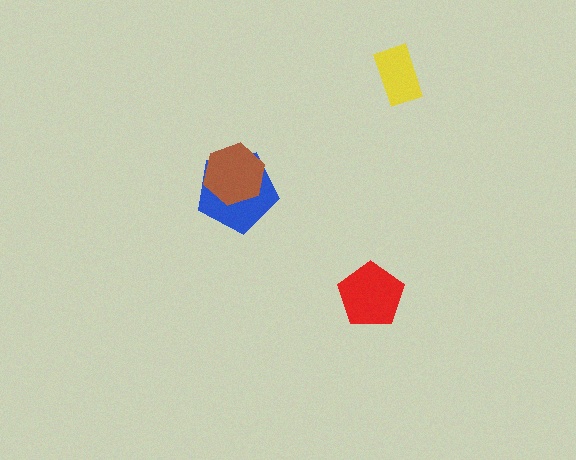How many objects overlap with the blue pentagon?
1 object overlaps with the blue pentagon.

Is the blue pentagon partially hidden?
Yes, it is partially covered by another shape.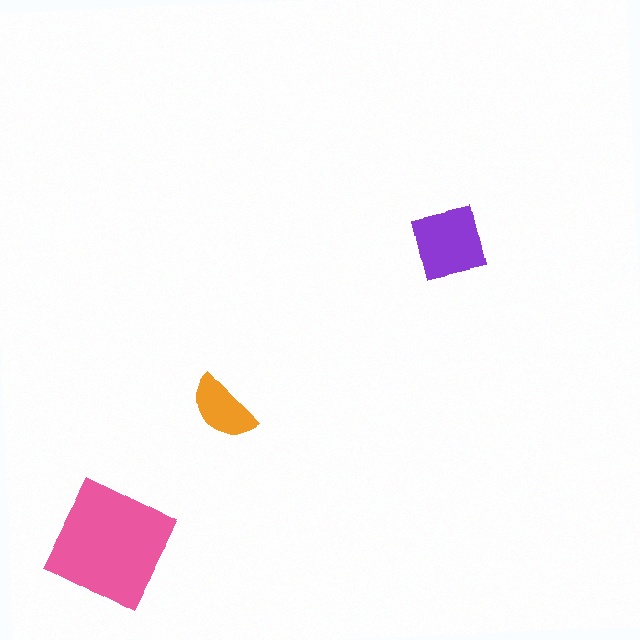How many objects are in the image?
There are 3 objects in the image.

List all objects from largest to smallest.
The pink square, the purple square, the orange semicircle.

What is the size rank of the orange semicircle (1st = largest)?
3rd.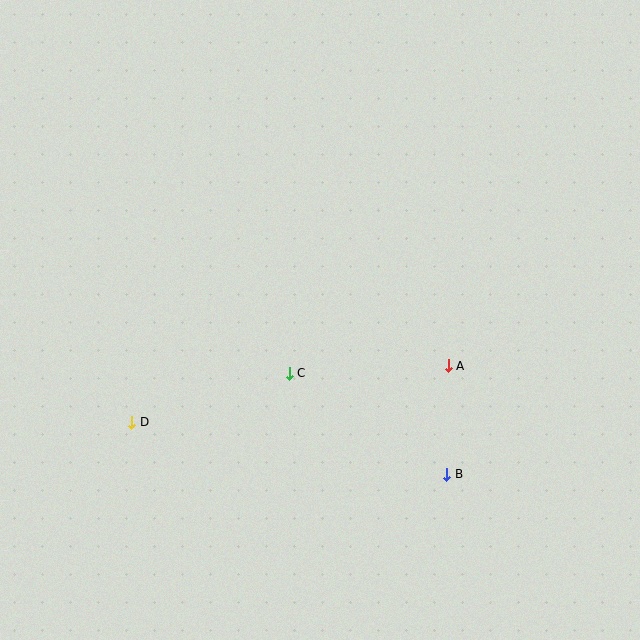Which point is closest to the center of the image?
Point C at (289, 373) is closest to the center.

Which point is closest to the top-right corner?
Point A is closest to the top-right corner.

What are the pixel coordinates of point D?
Point D is at (132, 422).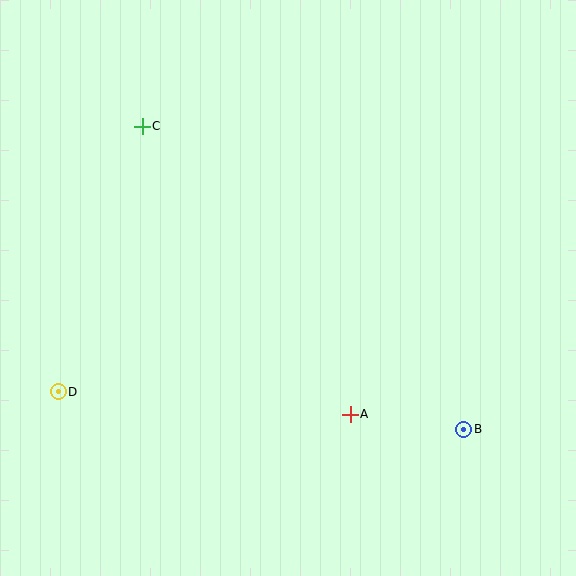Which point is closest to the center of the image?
Point A at (350, 414) is closest to the center.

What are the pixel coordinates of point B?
Point B is at (464, 429).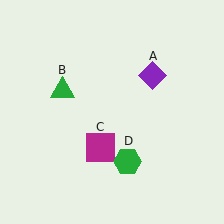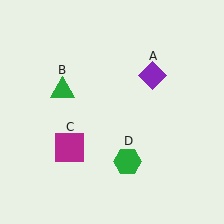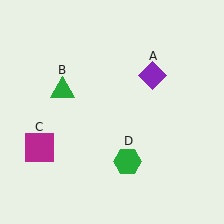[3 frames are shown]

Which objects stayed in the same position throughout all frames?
Purple diamond (object A) and green triangle (object B) and green hexagon (object D) remained stationary.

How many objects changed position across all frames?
1 object changed position: magenta square (object C).